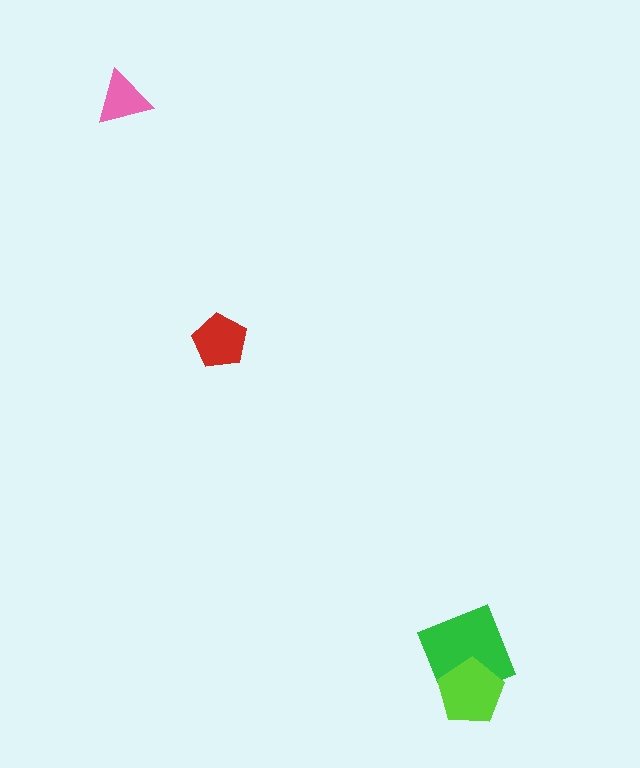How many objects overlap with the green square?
1 object overlaps with the green square.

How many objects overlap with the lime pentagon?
1 object overlaps with the lime pentagon.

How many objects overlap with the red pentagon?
0 objects overlap with the red pentagon.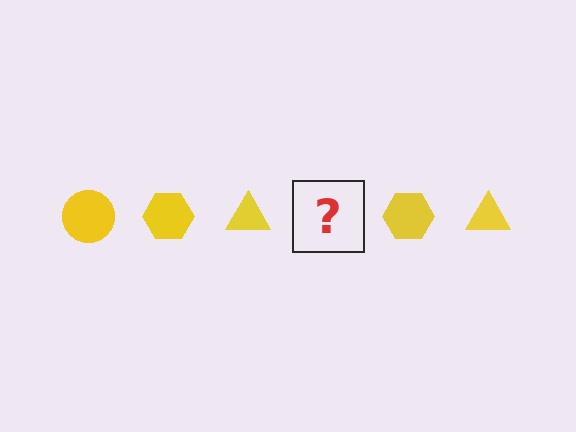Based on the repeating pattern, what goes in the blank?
The blank should be a yellow circle.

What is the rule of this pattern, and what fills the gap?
The rule is that the pattern cycles through circle, hexagon, triangle shapes in yellow. The gap should be filled with a yellow circle.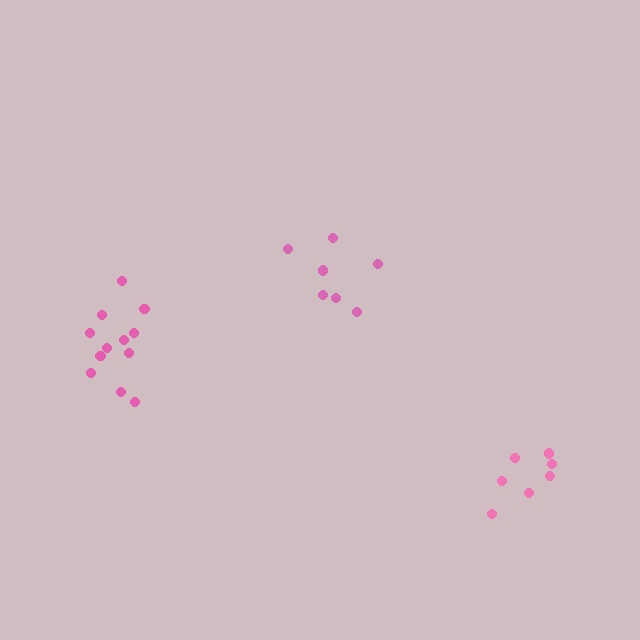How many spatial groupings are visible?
There are 3 spatial groupings.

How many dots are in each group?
Group 1: 7 dots, Group 2: 12 dots, Group 3: 7 dots (26 total).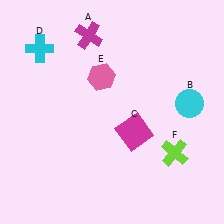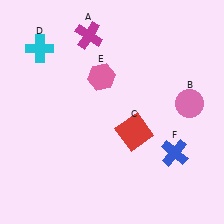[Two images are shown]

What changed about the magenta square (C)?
In Image 1, C is magenta. In Image 2, it changed to red.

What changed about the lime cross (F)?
In Image 1, F is lime. In Image 2, it changed to blue.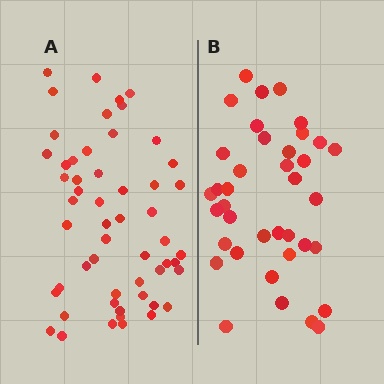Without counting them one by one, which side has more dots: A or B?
Region A (the left region) has more dots.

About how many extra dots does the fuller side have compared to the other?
Region A has approximately 15 more dots than region B.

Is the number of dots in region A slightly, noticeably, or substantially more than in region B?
Region A has noticeably more, but not dramatically so. The ratio is roughly 1.4 to 1.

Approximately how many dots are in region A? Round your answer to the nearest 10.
About 50 dots. (The exact count is 54, which rounds to 50.)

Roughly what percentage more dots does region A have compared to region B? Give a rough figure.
About 40% more.